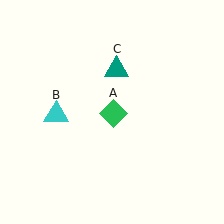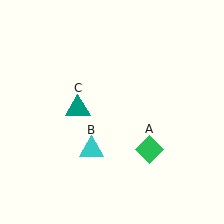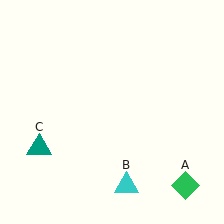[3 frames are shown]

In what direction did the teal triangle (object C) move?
The teal triangle (object C) moved down and to the left.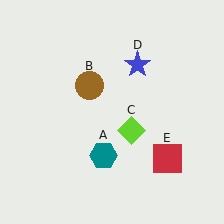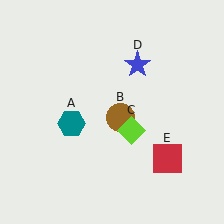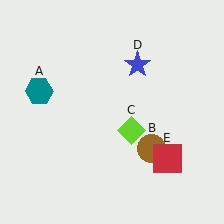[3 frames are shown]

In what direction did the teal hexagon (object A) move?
The teal hexagon (object A) moved up and to the left.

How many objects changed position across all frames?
2 objects changed position: teal hexagon (object A), brown circle (object B).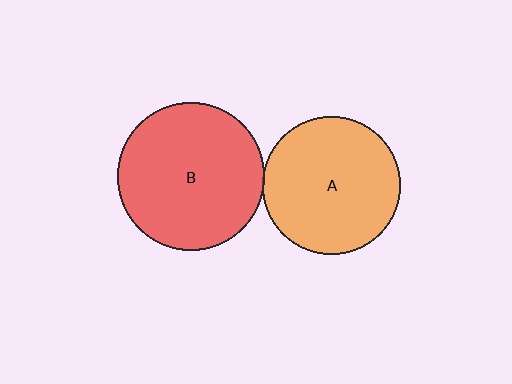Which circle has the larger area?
Circle B (red).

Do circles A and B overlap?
Yes.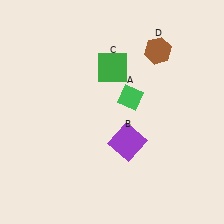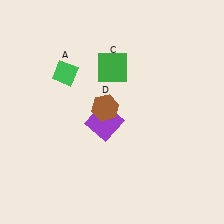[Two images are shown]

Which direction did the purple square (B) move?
The purple square (B) moved left.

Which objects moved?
The objects that moved are: the green diamond (A), the purple square (B), the brown hexagon (D).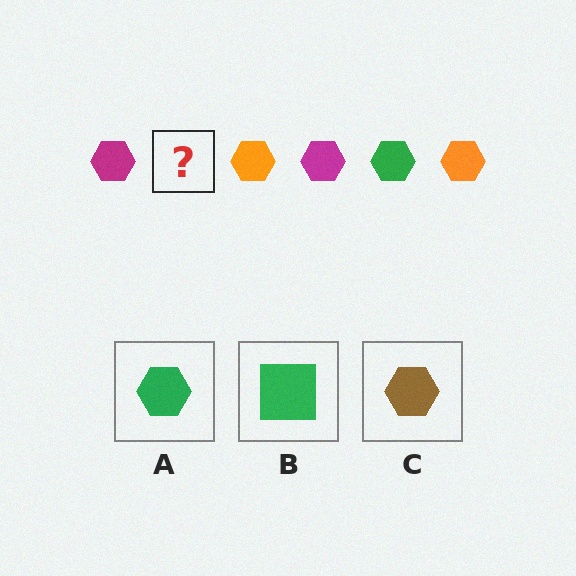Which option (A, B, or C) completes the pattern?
A.